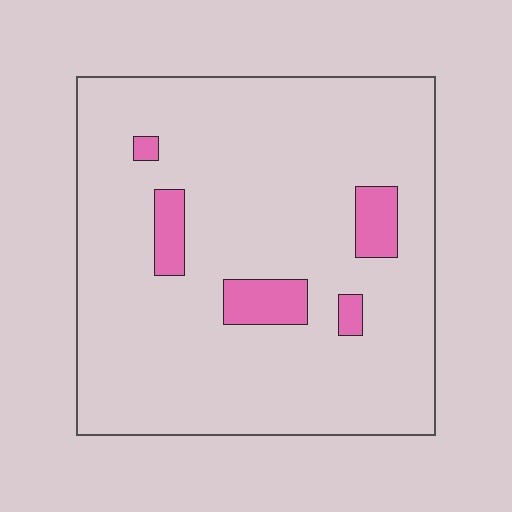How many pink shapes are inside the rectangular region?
5.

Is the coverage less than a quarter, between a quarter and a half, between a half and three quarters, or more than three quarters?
Less than a quarter.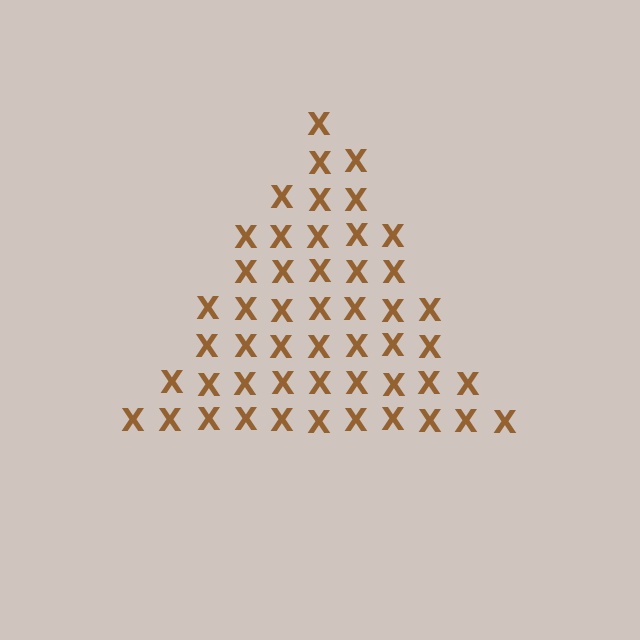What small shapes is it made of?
It is made of small letter X's.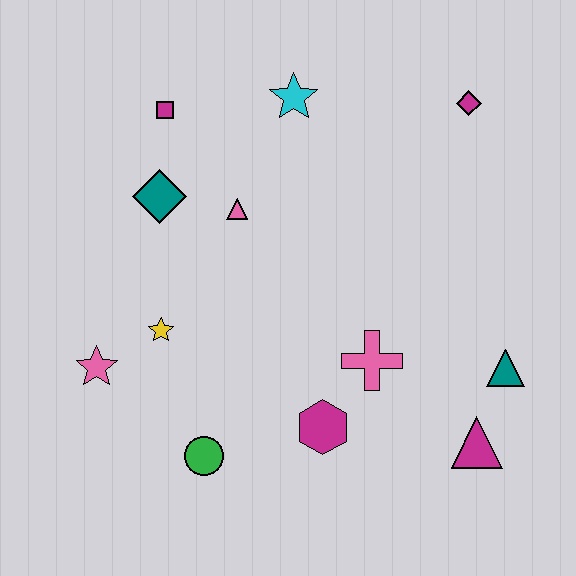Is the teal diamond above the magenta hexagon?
Yes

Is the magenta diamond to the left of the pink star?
No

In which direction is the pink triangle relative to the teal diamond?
The pink triangle is to the right of the teal diamond.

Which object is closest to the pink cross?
The magenta hexagon is closest to the pink cross.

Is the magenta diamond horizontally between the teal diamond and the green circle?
No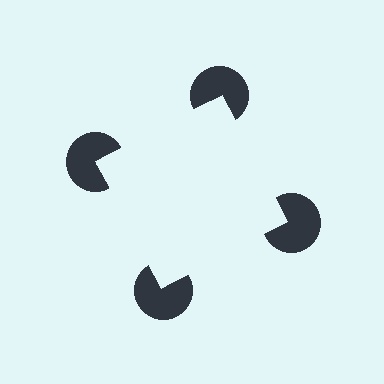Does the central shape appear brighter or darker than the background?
It typically appears slightly brighter than the background, even though no actual brightness change is drawn.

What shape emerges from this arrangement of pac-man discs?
An illusory square — its edges are inferred from the aligned wedge cuts in the pac-man discs, not physically drawn.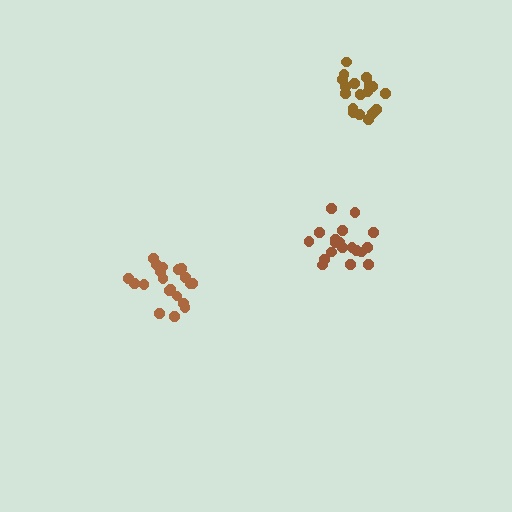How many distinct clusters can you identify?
There are 3 distinct clusters.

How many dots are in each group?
Group 1: 19 dots, Group 2: 20 dots, Group 3: 19 dots (58 total).